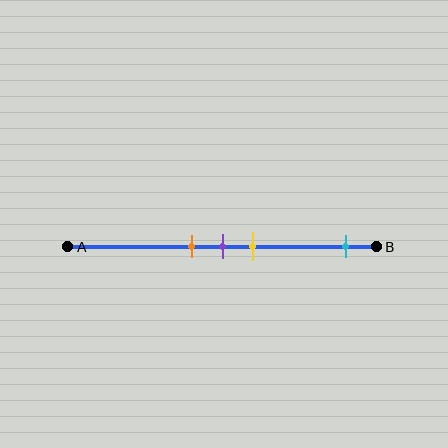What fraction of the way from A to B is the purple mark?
The purple mark is approximately 50% (0.5) of the way from A to B.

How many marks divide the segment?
There are 4 marks dividing the segment.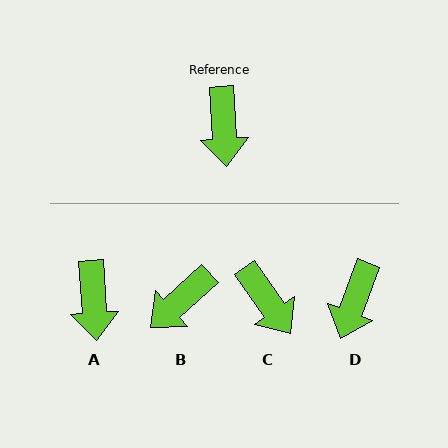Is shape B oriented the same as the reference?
No, it is off by about 51 degrees.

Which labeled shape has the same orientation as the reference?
A.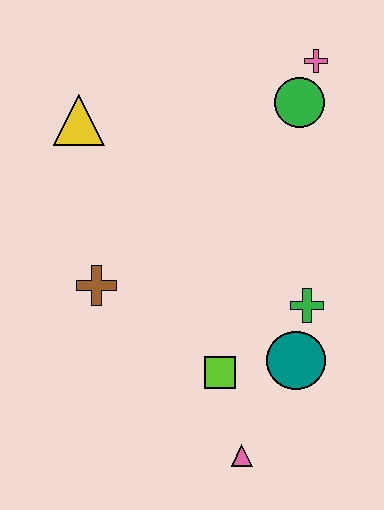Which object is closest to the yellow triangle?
The brown cross is closest to the yellow triangle.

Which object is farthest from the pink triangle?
The pink cross is farthest from the pink triangle.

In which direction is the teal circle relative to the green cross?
The teal circle is below the green cross.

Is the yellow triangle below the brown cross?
No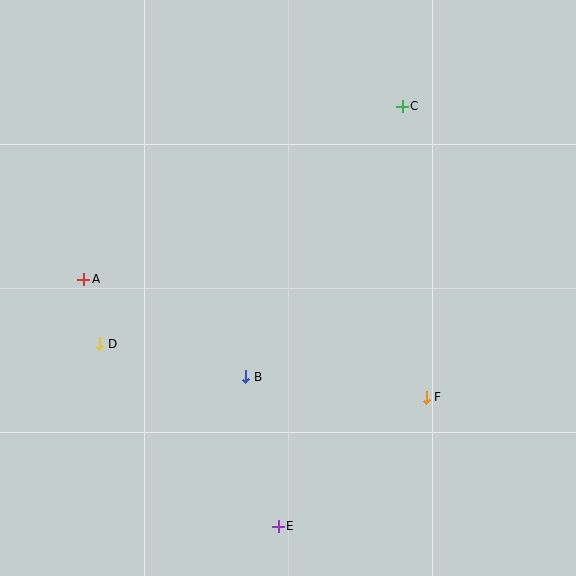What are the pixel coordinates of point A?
Point A is at (84, 279).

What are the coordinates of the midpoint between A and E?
The midpoint between A and E is at (181, 403).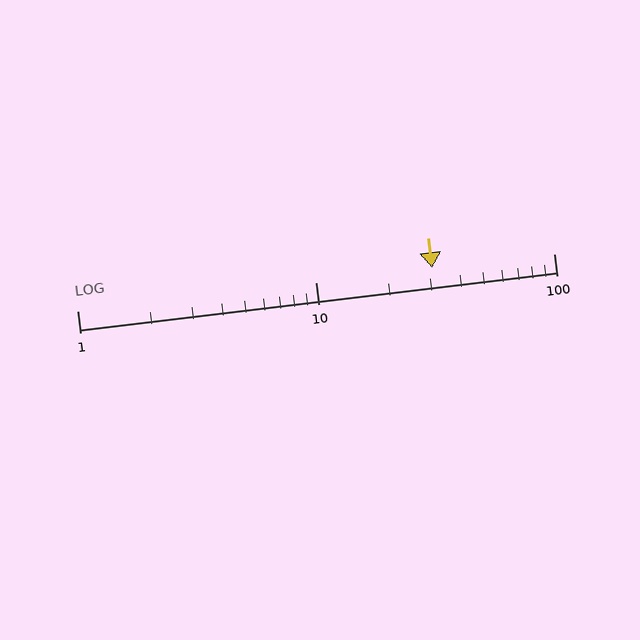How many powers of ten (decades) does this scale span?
The scale spans 2 decades, from 1 to 100.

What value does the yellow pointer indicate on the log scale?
The pointer indicates approximately 31.